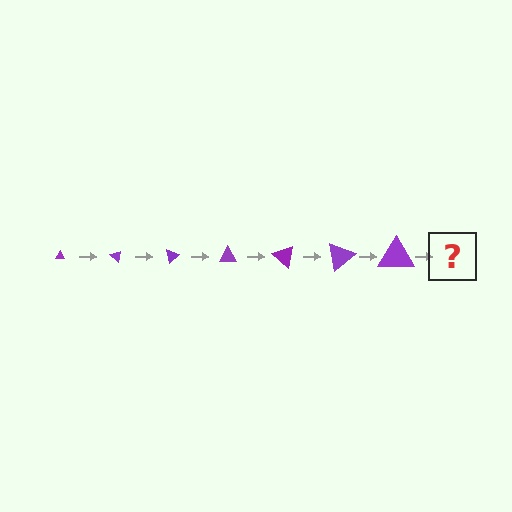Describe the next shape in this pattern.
It should be a triangle, larger than the previous one and rotated 280 degrees from the start.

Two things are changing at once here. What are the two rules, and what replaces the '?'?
The two rules are that the triangle grows larger each step and it rotates 40 degrees each step. The '?' should be a triangle, larger than the previous one and rotated 280 degrees from the start.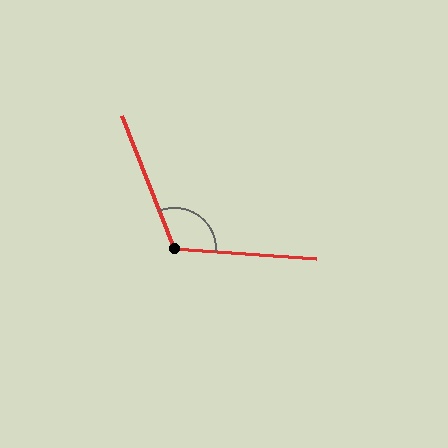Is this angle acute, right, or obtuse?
It is obtuse.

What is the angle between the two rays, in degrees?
Approximately 115 degrees.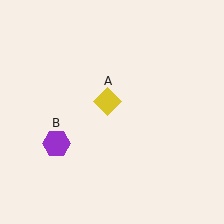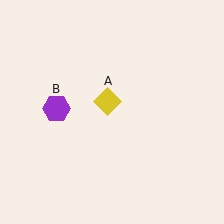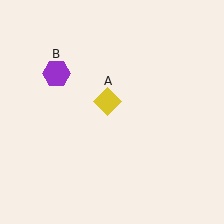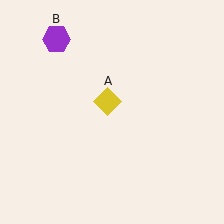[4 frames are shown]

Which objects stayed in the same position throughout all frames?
Yellow diamond (object A) remained stationary.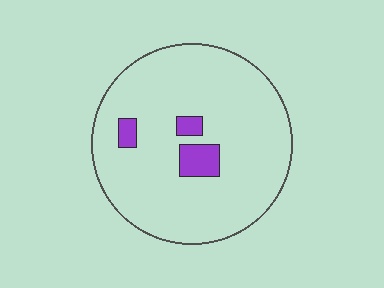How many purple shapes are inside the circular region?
3.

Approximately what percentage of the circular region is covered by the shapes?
Approximately 10%.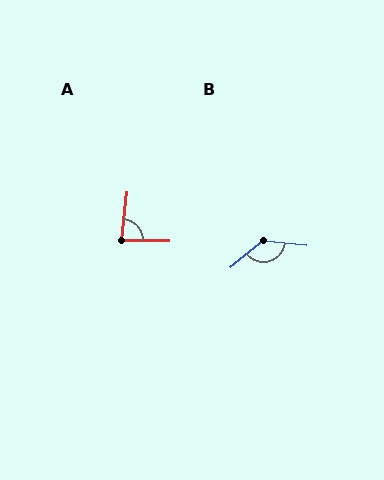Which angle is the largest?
B, at approximately 135 degrees.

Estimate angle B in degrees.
Approximately 135 degrees.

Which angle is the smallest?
A, at approximately 84 degrees.